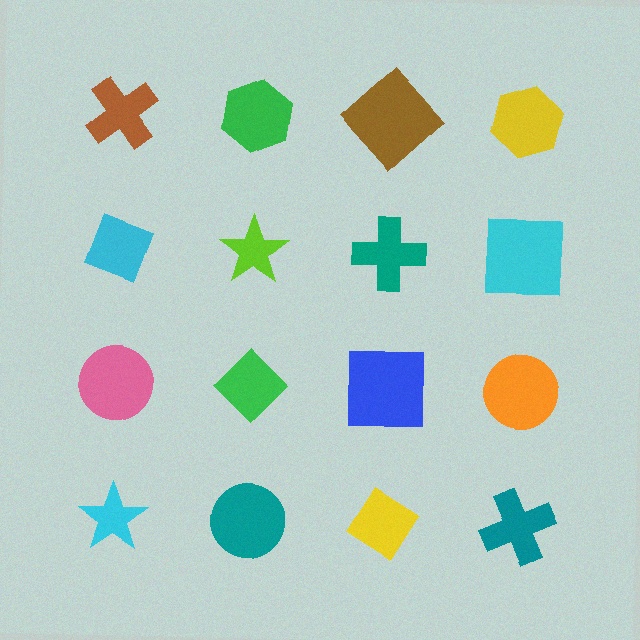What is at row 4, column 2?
A teal circle.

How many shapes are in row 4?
4 shapes.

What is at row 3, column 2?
A green diamond.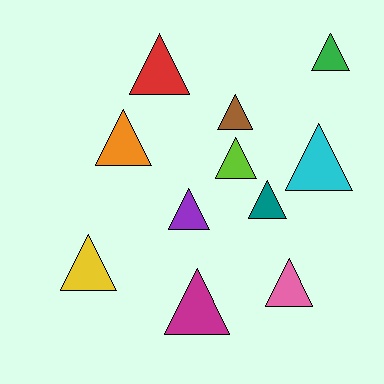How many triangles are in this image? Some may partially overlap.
There are 11 triangles.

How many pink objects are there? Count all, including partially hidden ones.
There is 1 pink object.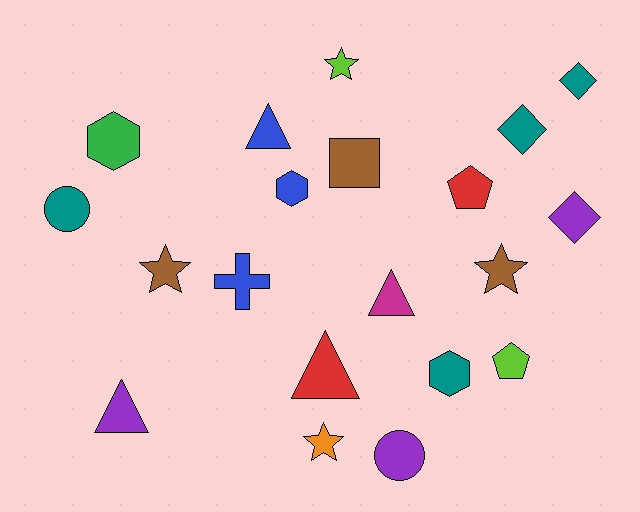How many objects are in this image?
There are 20 objects.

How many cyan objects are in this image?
There are no cyan objects.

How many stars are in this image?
There are 4 stars.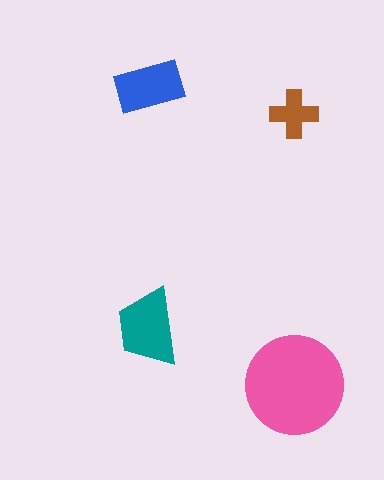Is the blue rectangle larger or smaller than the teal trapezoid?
Smaller.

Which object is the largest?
The pink circle.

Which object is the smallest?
The brown cross.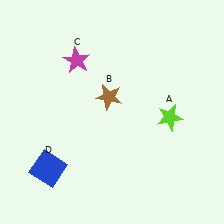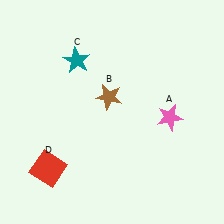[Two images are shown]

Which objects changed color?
A changed from lime to pink. C changed from magenta to teal. D changed from blue to red.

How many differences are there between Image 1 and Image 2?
There are 3 differences between the two images.